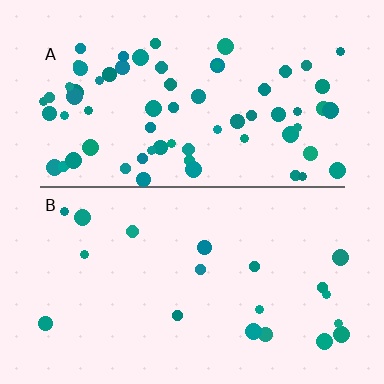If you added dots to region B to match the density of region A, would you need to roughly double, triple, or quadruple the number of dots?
Approximately triple.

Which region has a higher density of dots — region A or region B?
A (the top).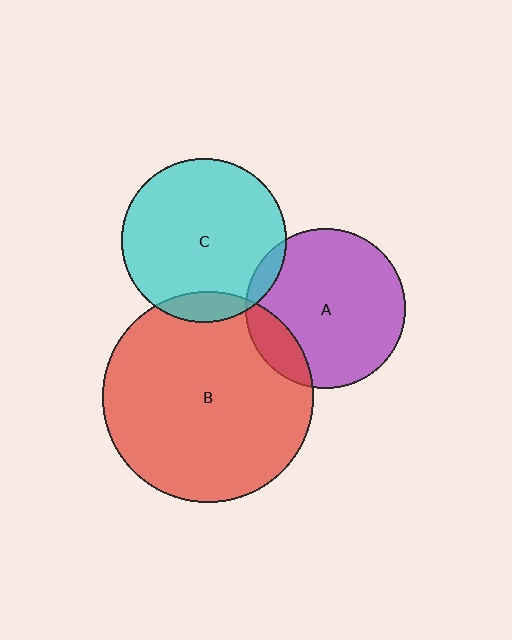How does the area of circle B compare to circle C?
Approximately 1.6 times.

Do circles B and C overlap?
Yes.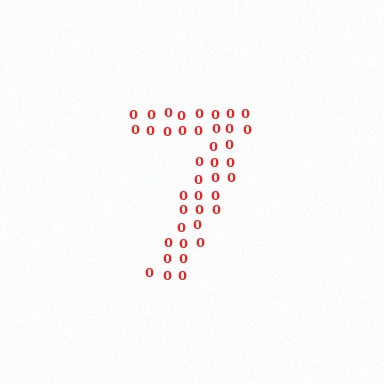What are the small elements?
The small elements are digit 0's.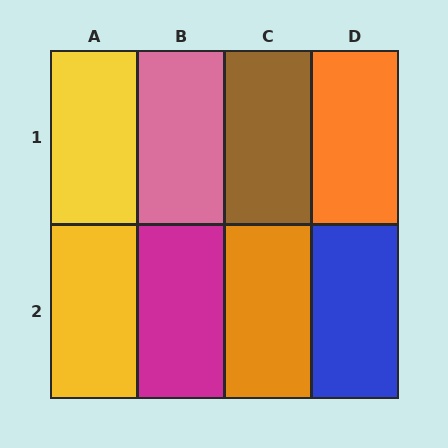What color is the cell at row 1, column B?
Pink.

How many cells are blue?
1 cell is blue.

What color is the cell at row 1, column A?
Yellow.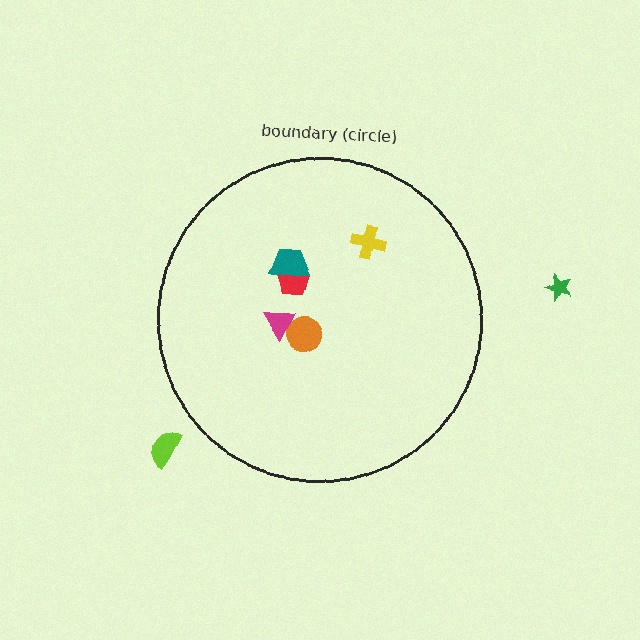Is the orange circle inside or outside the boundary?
Inside.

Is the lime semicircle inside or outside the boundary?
Outside.